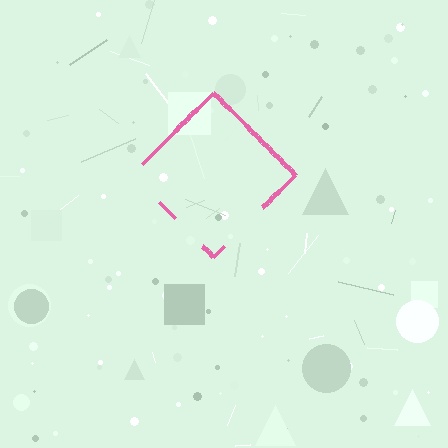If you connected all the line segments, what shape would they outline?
They would outline a diamond.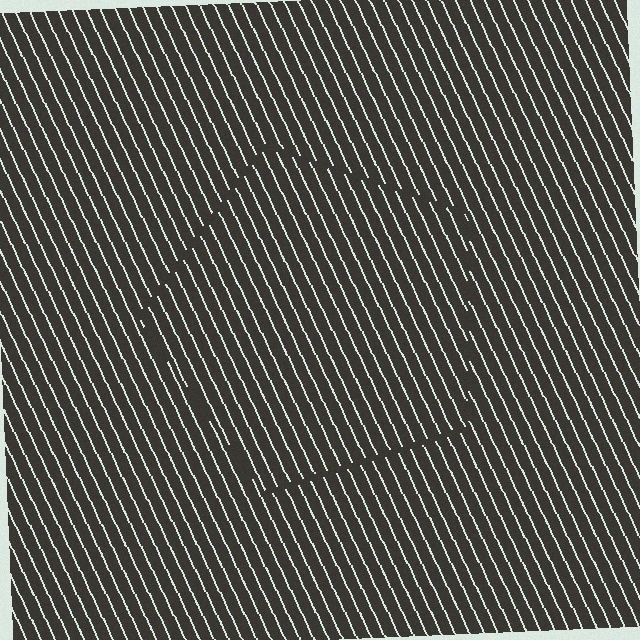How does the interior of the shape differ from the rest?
The interior of the shape contains the same grating, shifted by half a period — the contour is defined by the phase discontinuity where line-ends from the inner and outer gratings abut.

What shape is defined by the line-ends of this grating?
An illusory pentagon. The interior of the shape contains the same grating, shifted by half a period — the contour is defined by the phase discontinuity where line-ends from the inner and outer gratings abut.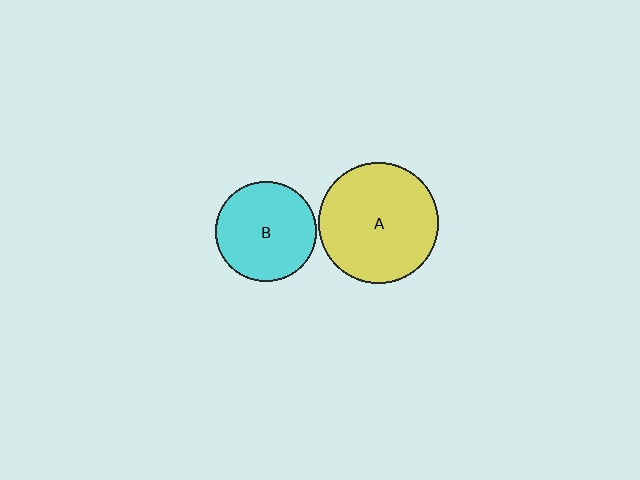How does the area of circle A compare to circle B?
Approximately 1.4 times.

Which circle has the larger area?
Circle A (yellow).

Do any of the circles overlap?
No, none of the circles overlap.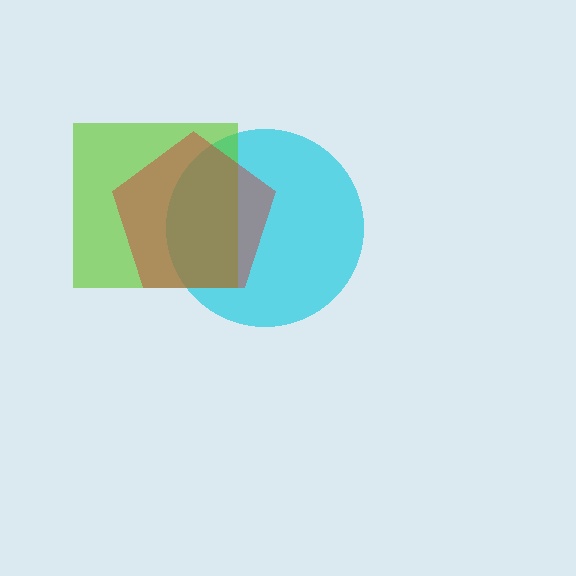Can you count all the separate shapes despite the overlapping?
Yes, there are 3 separate shapes.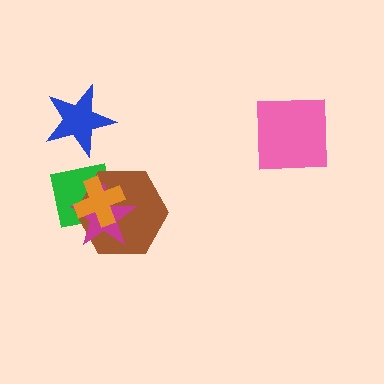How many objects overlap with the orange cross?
3 objects overlap with the orange cross.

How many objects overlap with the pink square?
0 objects overlap with the pink square.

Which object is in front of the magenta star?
The orange cross is in front of the magenta star.